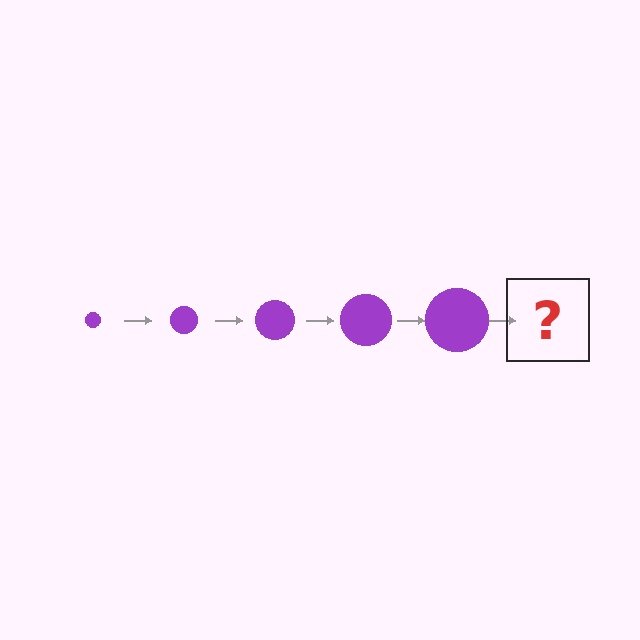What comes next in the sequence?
The next element should be a purple circle, larger than the previous one.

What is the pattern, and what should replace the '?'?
The pattern is that the circle gets progressively larger each step. The '?' should be a purple circle, larger than the previous one.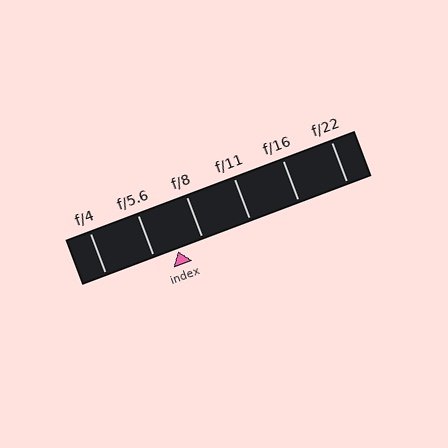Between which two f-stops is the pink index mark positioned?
The index mark is between f/5.6 and f/8.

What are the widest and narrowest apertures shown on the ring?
The widest aperture shown is f/4 and the narrowest is f/22.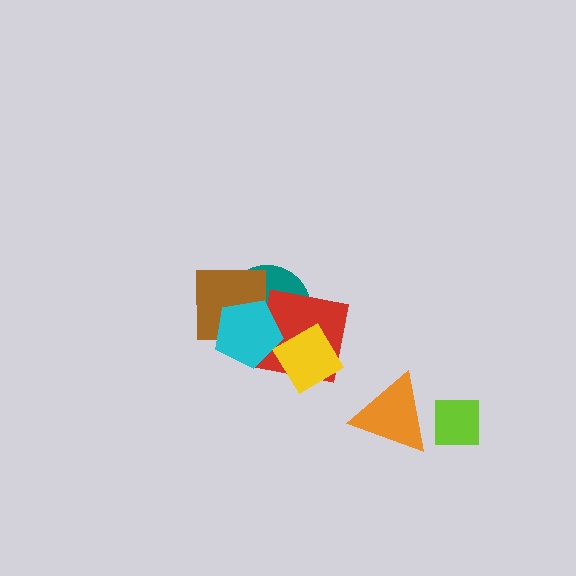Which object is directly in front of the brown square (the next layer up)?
The red square is directly in front of the brown square.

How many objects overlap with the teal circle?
4 objects overlap with the teal circle.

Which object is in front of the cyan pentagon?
The yellow diamond is in front of the cyan pentagon.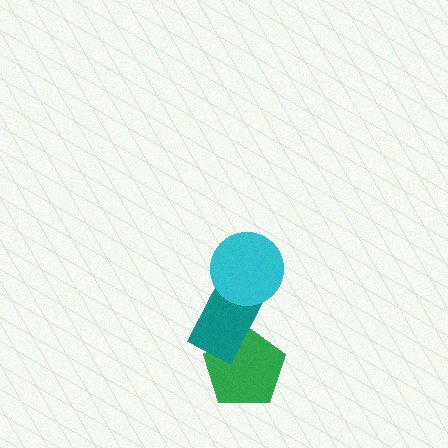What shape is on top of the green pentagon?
The teal rectangle is on top of the green pentagon.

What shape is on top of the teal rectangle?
The cyan circle is on top of the teal rectangle.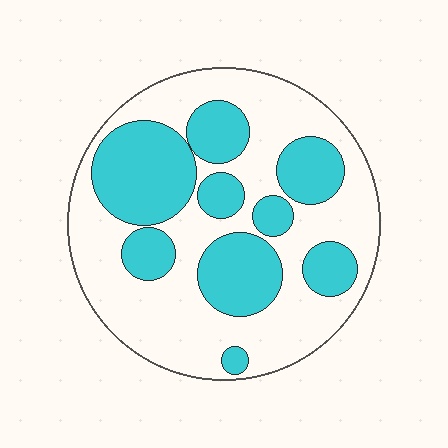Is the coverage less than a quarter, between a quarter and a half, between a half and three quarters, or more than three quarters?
Between a quarter and a half.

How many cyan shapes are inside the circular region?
9.